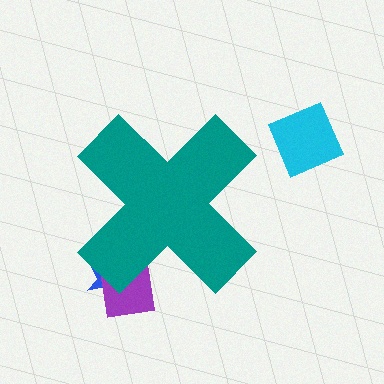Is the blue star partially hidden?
Yes, the blue star is partially hidden behind the teal cross.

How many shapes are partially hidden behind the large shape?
2 shapes are partially hidden.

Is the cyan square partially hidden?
No, the cyan square is fully visible.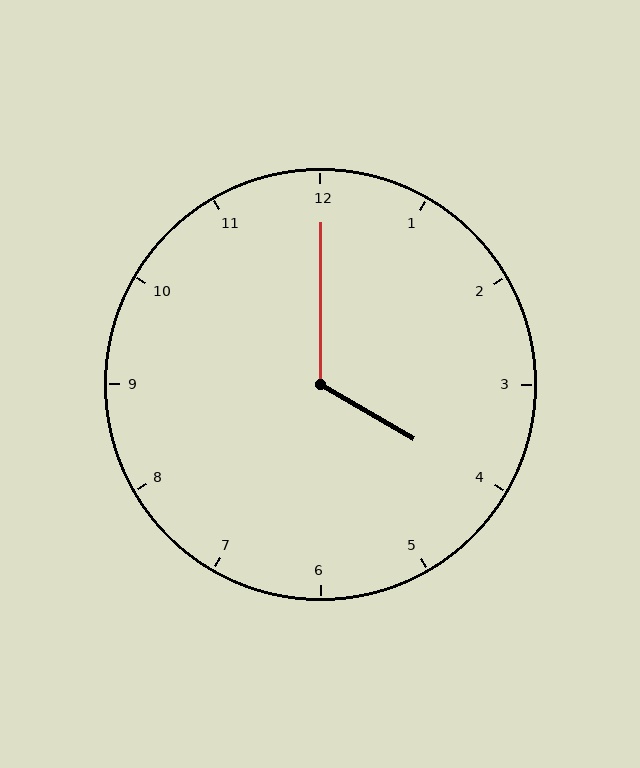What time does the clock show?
4:00.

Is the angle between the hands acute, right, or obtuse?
It is obtuse.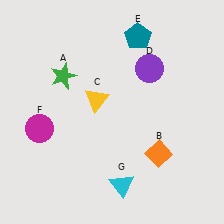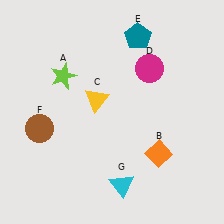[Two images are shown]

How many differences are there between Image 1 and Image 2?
There are 3 differences between the two images.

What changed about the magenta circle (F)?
In Image 1, F is magenta. In Image 2, it changed to brown.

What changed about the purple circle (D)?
In Image 1, D is purple. In Image 2, it changed to magenta.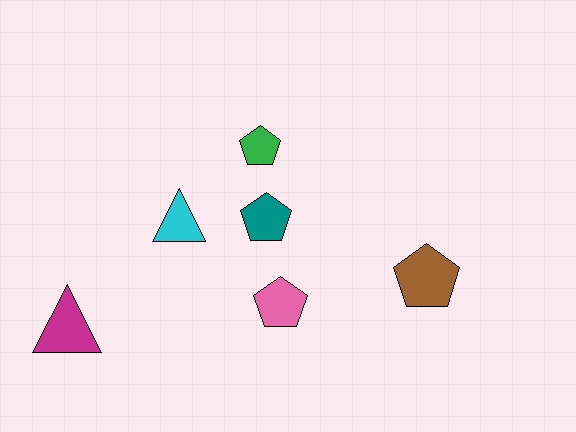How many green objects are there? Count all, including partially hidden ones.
There is 1 green object.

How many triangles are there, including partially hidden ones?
There are 2 triangles.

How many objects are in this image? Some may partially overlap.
There are 6 objects.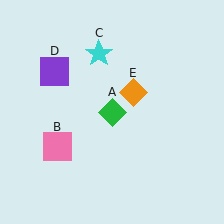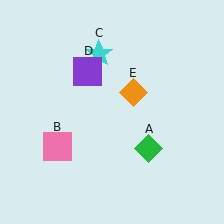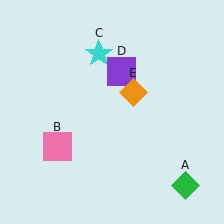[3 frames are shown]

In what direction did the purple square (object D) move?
The purple square (object D) moved right.